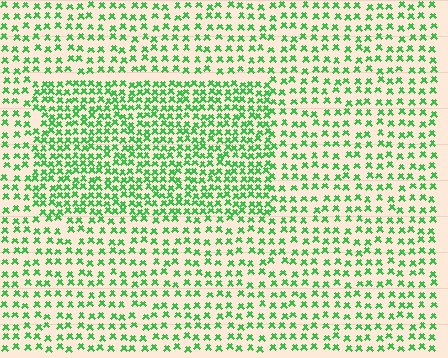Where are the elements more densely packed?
The elements are more densely packed inside the rectangle boundary.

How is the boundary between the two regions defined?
The boundary is defined by a change in element density (approximately 1.8x ratio). All elements are the same color, size, and shape.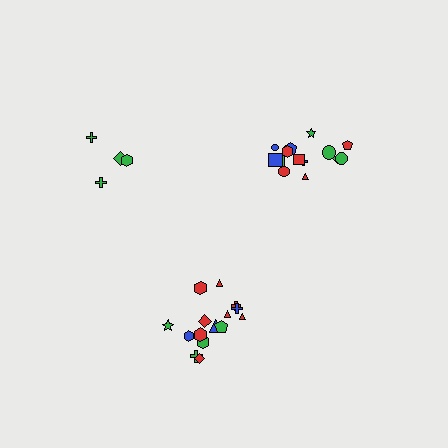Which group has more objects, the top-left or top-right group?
The top-right group.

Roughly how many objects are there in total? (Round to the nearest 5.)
Roughly 35 objects in total.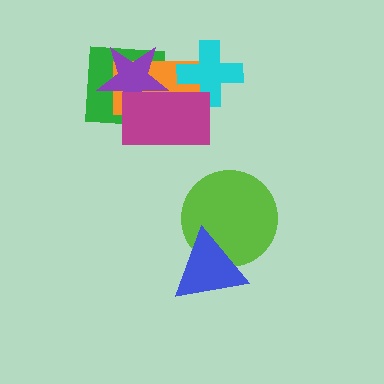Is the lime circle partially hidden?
Yes, it is partially covered by another shape.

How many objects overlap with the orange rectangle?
4 objects overlap with the orange rectangle.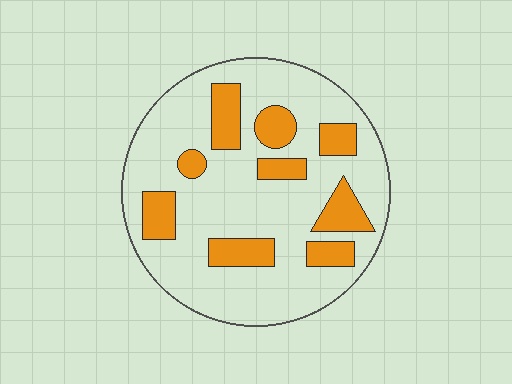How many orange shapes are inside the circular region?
9.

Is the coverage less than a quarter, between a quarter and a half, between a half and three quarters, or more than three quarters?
Less than a quarter.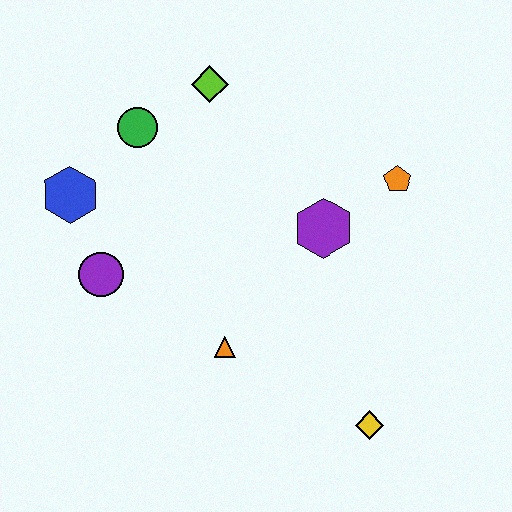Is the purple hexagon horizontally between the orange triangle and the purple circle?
No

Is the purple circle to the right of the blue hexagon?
Yes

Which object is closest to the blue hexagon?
The purple circle is closest to the blue hexagon.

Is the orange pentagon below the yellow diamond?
No